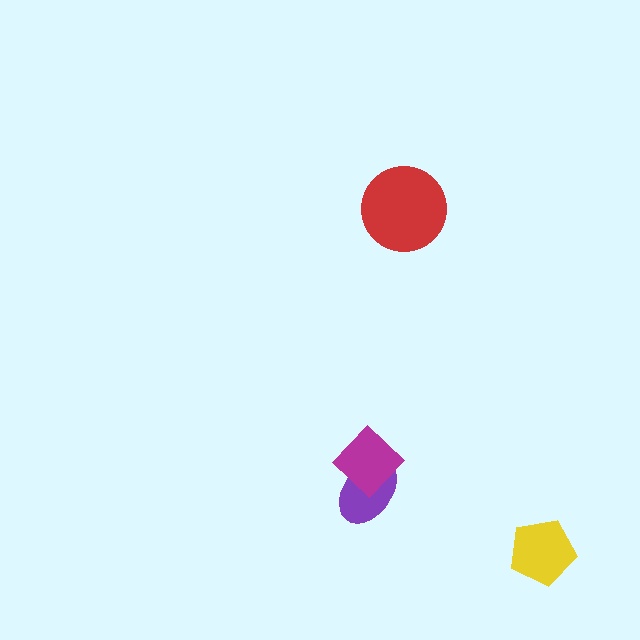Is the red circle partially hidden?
No, no other shape covers it.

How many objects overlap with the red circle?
0 objects overlap with the red circle.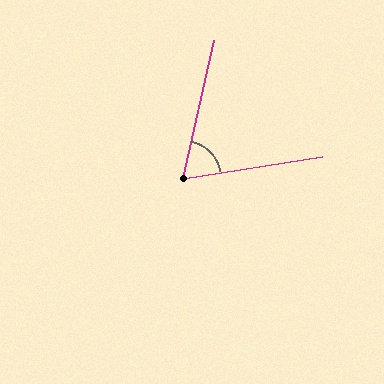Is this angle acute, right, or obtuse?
It is acute.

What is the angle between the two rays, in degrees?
Approximately 69 degrees.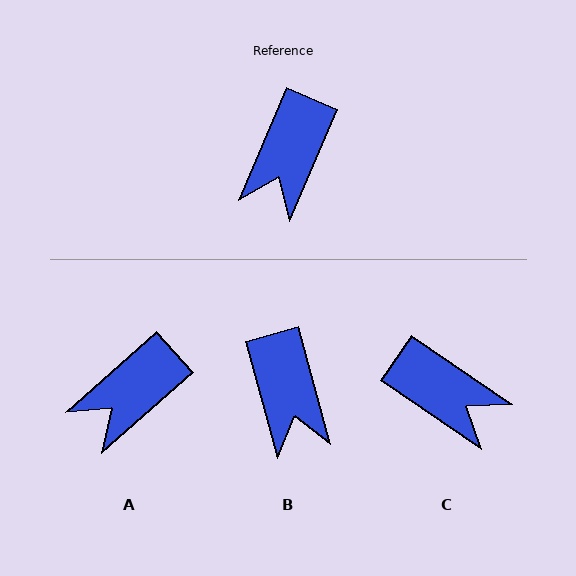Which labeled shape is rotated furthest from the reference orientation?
C, about 78 degrees away.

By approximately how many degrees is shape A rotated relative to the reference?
Approximately 26 degrees clockwise.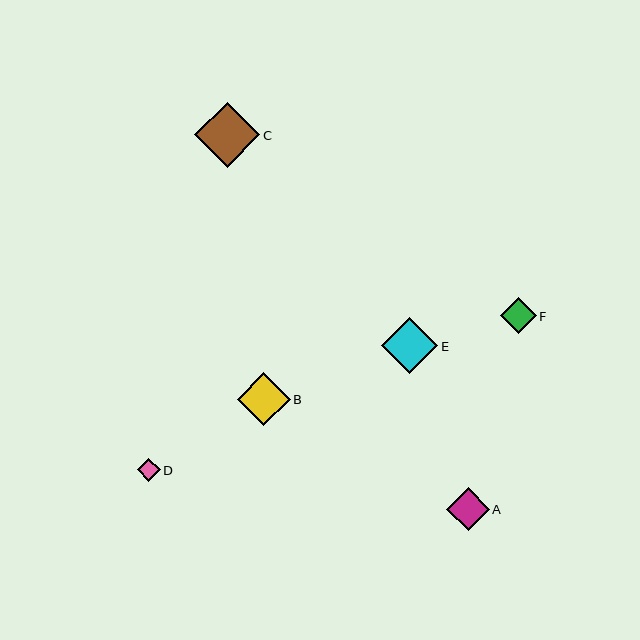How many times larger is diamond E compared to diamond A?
Diamond E is approximately 1.3 times the size of diamond A.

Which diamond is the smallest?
Diamond D is the smallest with a size of approximately 23 pixels.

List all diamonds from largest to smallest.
From largest to smallest: C, E, B, A, F, D.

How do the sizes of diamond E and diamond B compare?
Diamond E and diamond B are approximately the same size.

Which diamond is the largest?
Diamond C is the largest with a size of approximately 65 pixels.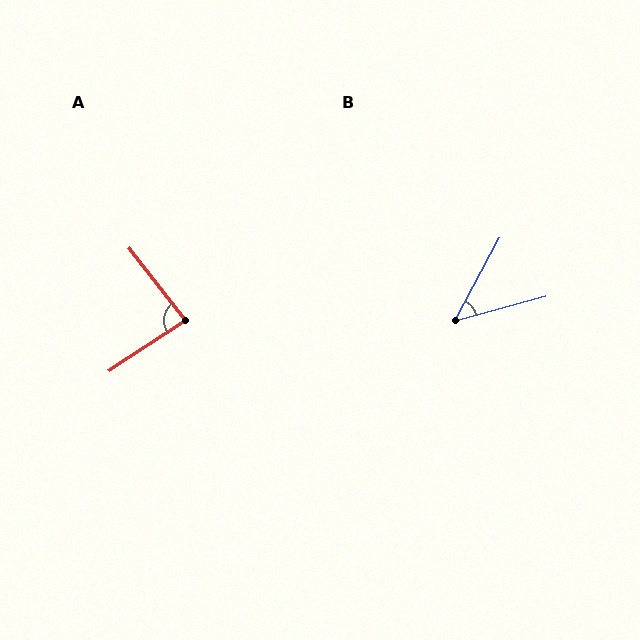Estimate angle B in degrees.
Approximately 46 degrees.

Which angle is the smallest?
B, at approximately 46 degrees.